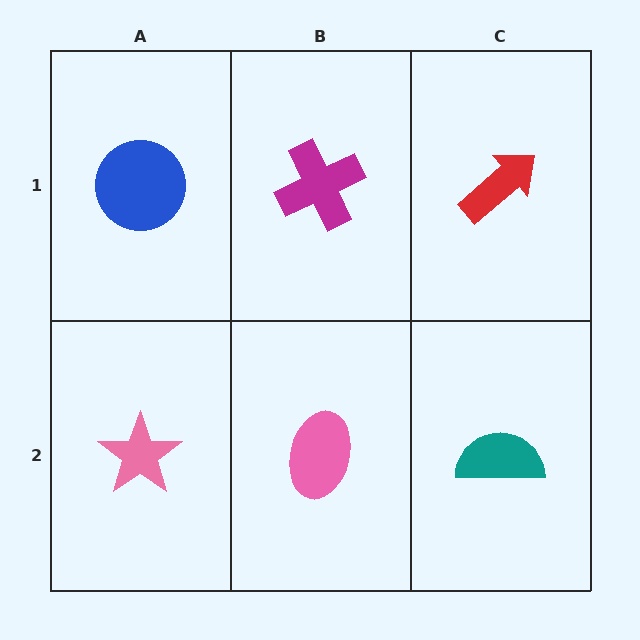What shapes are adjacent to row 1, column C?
A teal semicircle (row 2, column C), a magenta cross (row 1, column B).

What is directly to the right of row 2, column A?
A pink ellipse.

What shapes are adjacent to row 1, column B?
A pink ellipse (row 2, column B), a blue circle (row 1, column A), a red arrow (row 1, column C).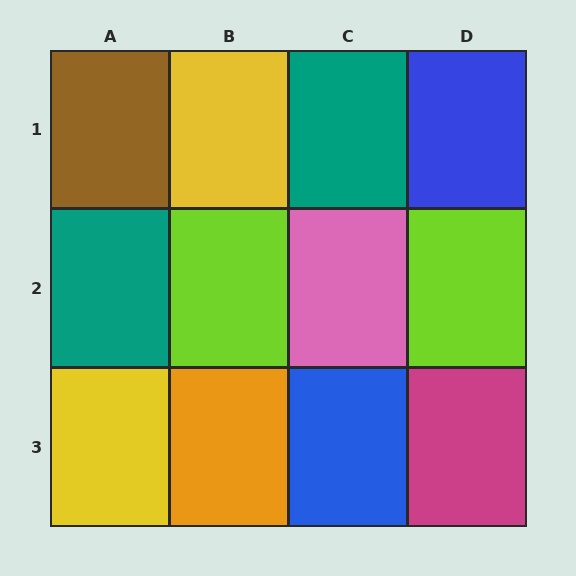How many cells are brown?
1 cell is brown.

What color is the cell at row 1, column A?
Brown.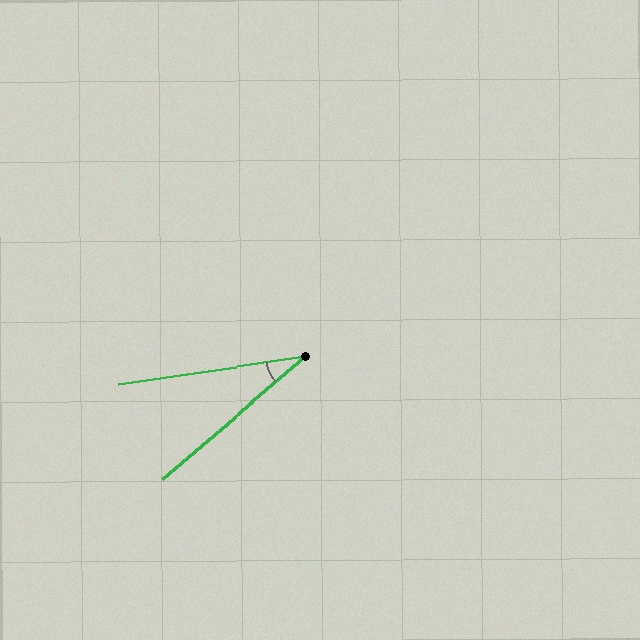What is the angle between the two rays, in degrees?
Approximately 32 degrees.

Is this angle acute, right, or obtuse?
It is acute.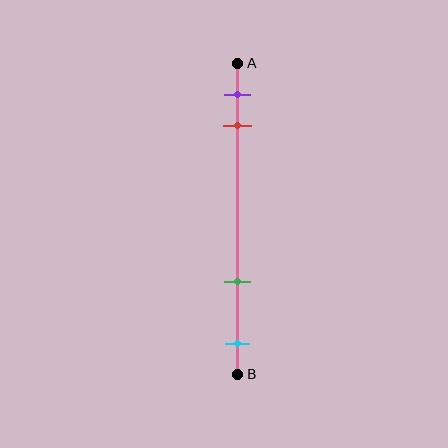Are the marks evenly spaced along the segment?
No, the marks are not evenly spaced.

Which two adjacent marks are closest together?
The purple and red marks are the closest adjacent pair.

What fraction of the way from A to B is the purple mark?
The purple mark is approximately 10% (0.1) of the way from A to B.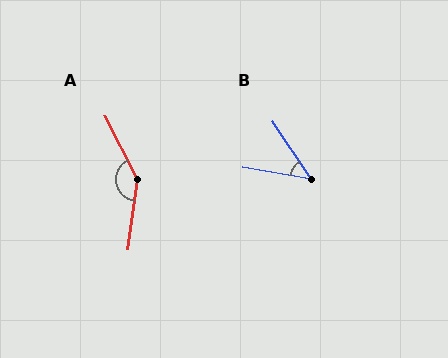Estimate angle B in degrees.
Approximately 47 degrees.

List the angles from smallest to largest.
B (47°), A (145°).